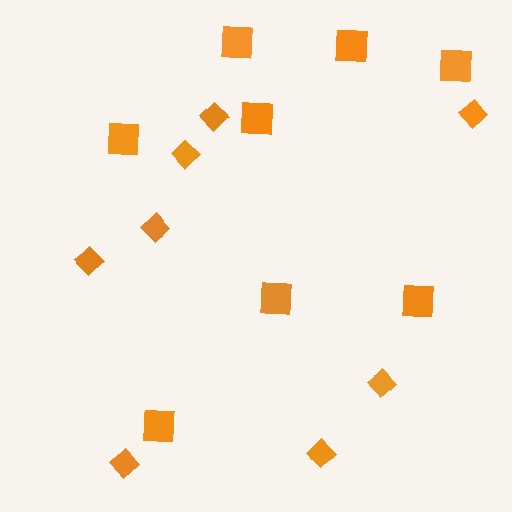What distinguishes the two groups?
There are 2 groups: one group of diamonds (8) and one group of squares (8).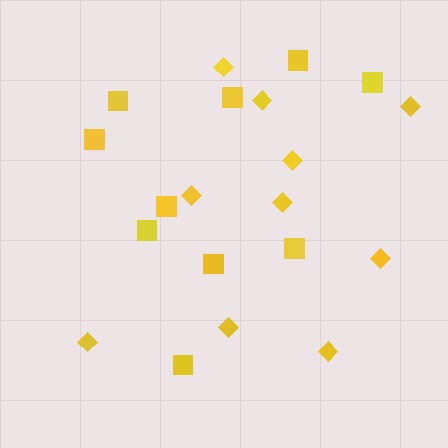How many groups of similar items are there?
There are 2 groups: one group of squares (10) and one group of diamonds (10).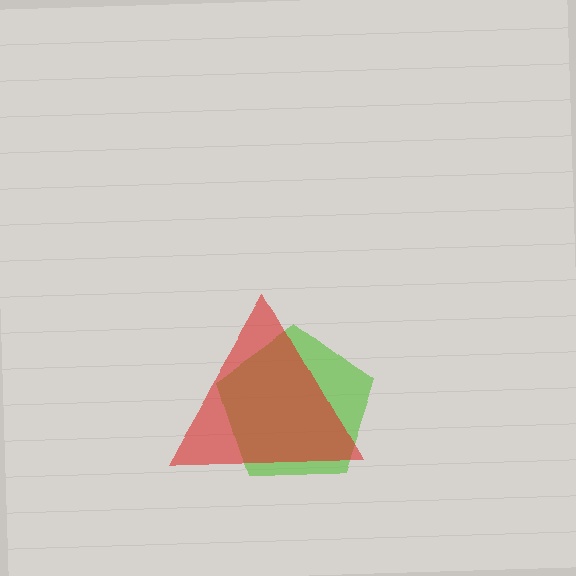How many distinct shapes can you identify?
There are 2 distinct shapes: a lime pentagon, a red triangle.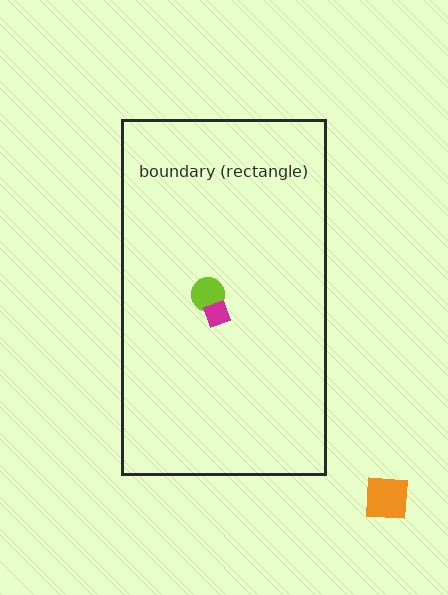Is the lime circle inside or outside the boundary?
Inside.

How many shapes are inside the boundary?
2 inside, 1 outside.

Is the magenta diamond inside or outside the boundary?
Inside.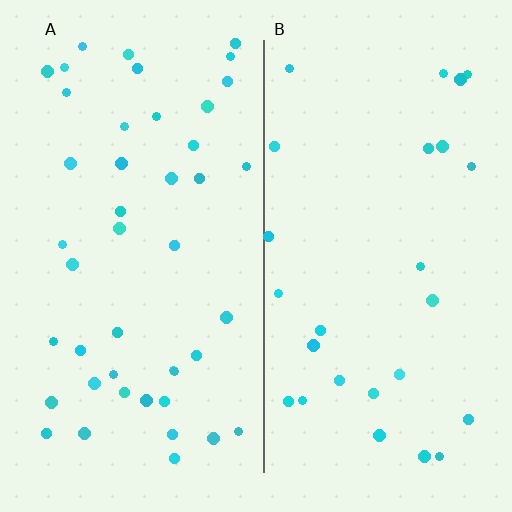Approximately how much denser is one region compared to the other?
Approximately 1.7× — region A over region B.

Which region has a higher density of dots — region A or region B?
A (the left).